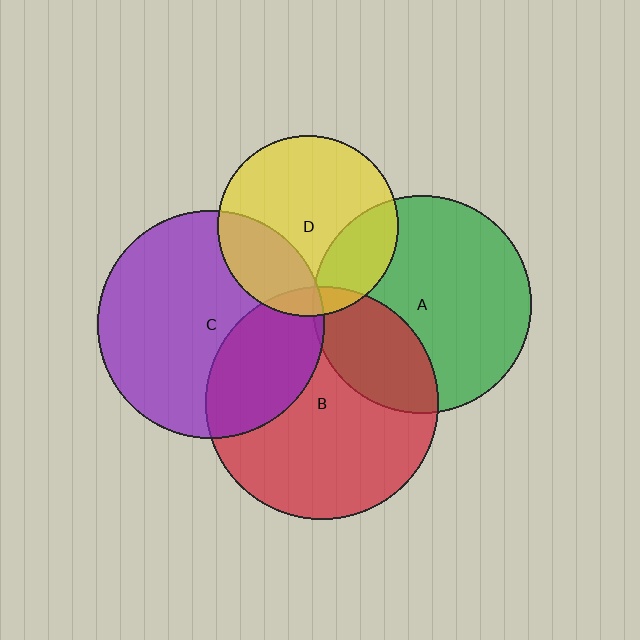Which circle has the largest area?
Circle B (red).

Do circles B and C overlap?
Yes.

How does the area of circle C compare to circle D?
Approximately 1.6 times.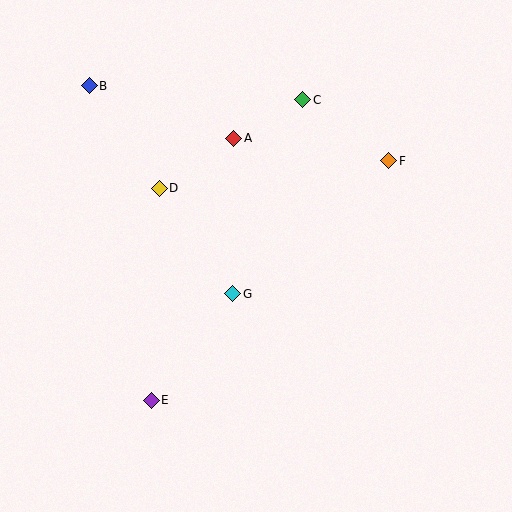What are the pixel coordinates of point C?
Point C is at (303, 100).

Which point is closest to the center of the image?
Point G at (233, 294) is closest to the center.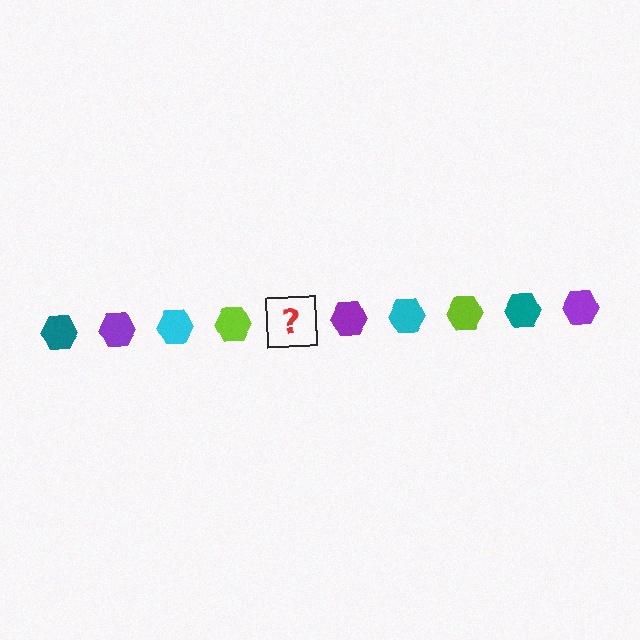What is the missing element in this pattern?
The missing element is a teal hexagon.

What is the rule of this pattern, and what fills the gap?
The rule is that the pattern cycles through teal, purple, cyan, lime hexagons. The gap should be filled with a teal hexagon.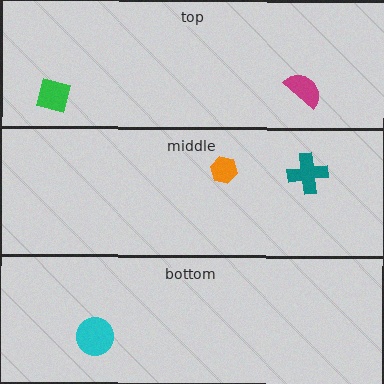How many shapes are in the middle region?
2.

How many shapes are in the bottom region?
1.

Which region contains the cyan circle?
The bottom region.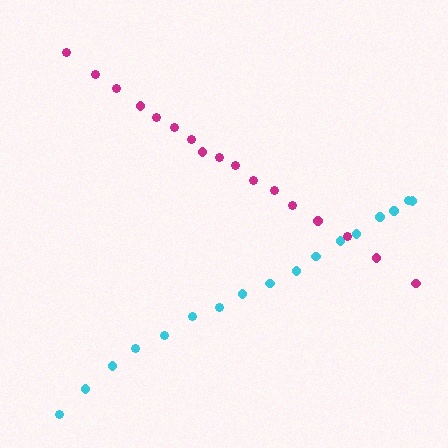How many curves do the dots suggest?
There are 2 distinct paths.